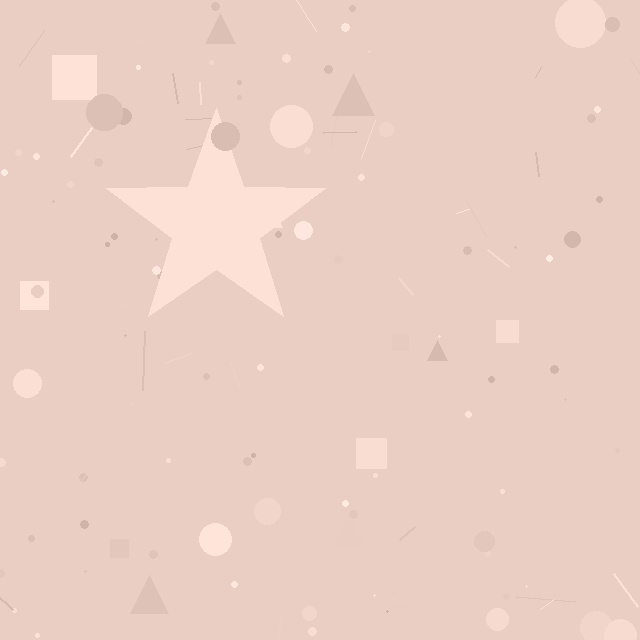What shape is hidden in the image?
A star is hidden in the image.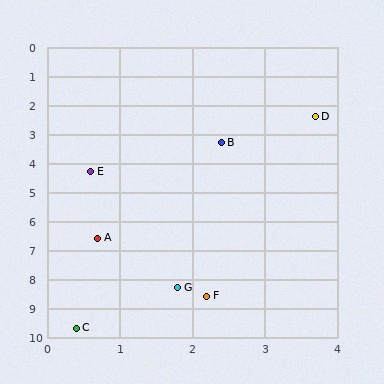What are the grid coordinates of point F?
Point F is at approximately (2.2, 8.6).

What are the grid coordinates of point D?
Point D is at approximately (3.7, 2.4).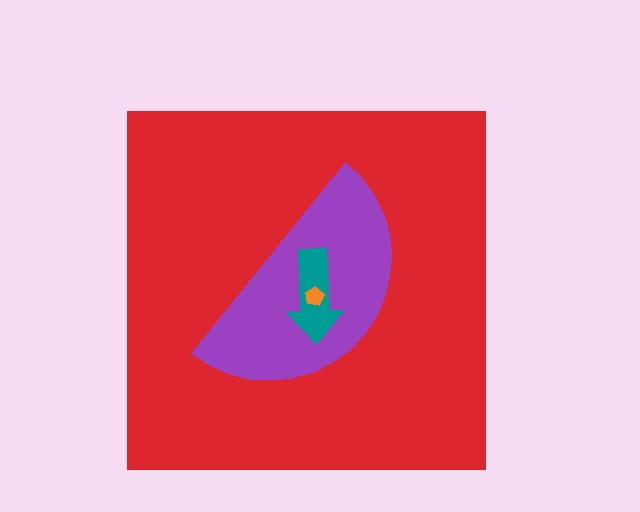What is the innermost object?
The orange pentagon.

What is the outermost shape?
The red square.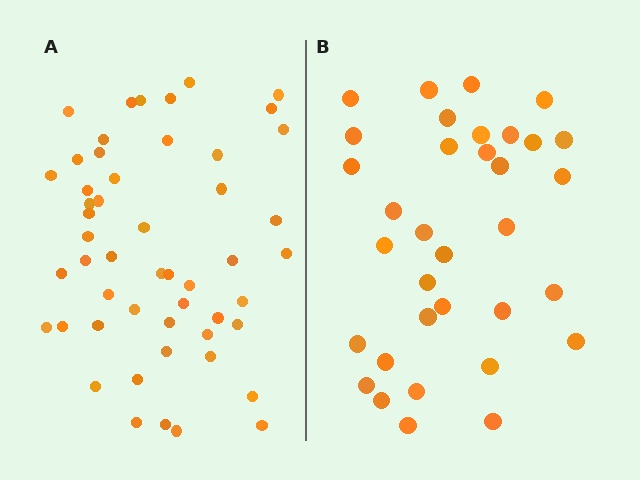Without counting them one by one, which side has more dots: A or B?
Region A (the left region) has more dots.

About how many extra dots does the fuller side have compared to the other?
Region A has approximately 15 more dots than region B.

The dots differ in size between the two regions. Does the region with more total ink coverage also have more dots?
No. Region B has more total ink coverage because its dots are larger, but region A actually contains more individual dots. Total area can be misleading — the number of items is what matters here.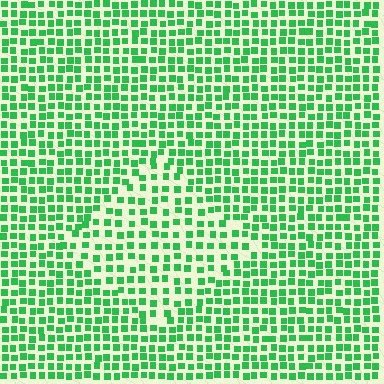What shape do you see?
I see a diamond.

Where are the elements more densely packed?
The elements are more densely packed outside the diamond boundary.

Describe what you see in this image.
The image contains small green elements arranged at two different densities. A diamond-shaped region is visible where the elements are less densely packed than the surrounding area.